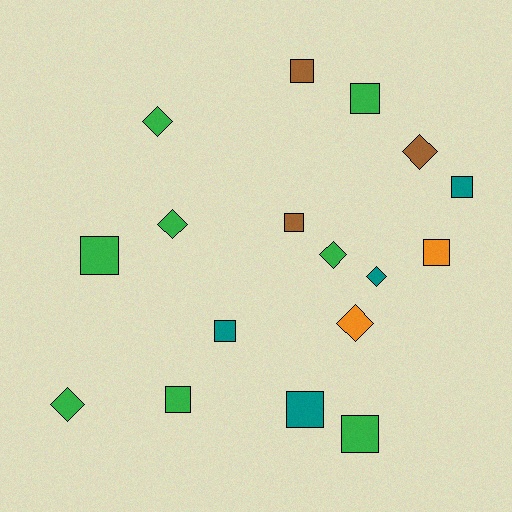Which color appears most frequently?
Green, with 8 objects.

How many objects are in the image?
There are 17 objects.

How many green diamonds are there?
There are 4 green diamonds.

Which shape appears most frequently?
Square, with 10 objects.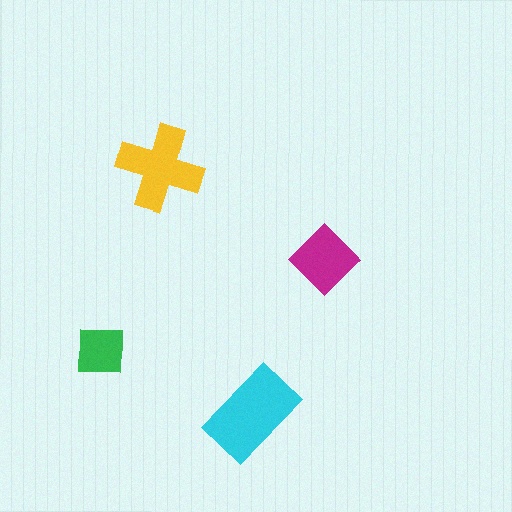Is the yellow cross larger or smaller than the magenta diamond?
Larger.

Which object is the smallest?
The green square.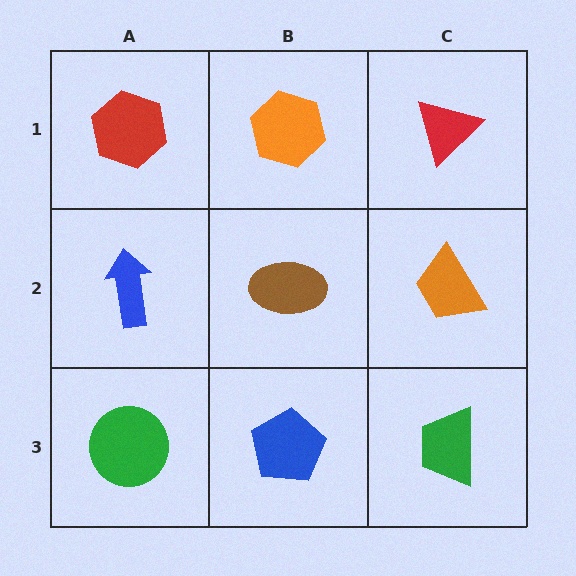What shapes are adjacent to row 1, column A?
A blue arrow (row 2, column A), an orange hexagon (row 1, column B).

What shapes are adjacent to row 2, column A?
A red hexagon (row 1, column A), a green circle (row 3, column A), a brown ellipse (row 2, column B).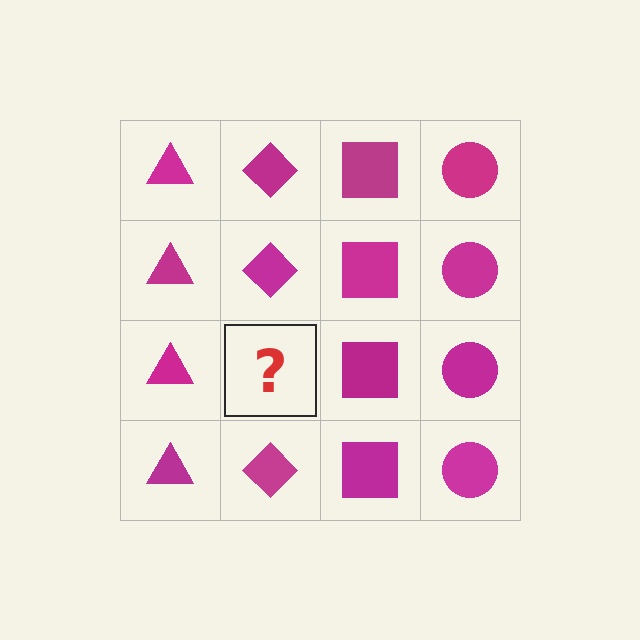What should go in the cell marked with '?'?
The missing cell should contain a magenta diamond.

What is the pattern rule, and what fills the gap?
The rule is that each column has a consistent shape. The gap should be filled with a magenta diamond.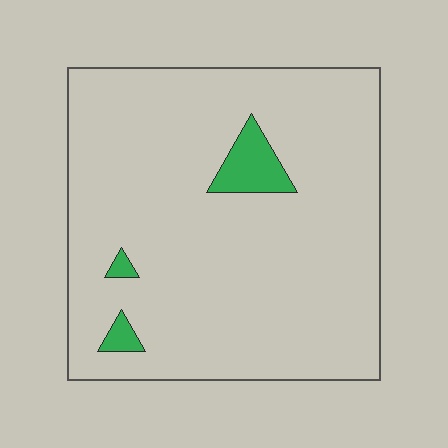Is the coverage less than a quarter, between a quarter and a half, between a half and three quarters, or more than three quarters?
Less than a quarter.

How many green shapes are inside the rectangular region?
3.